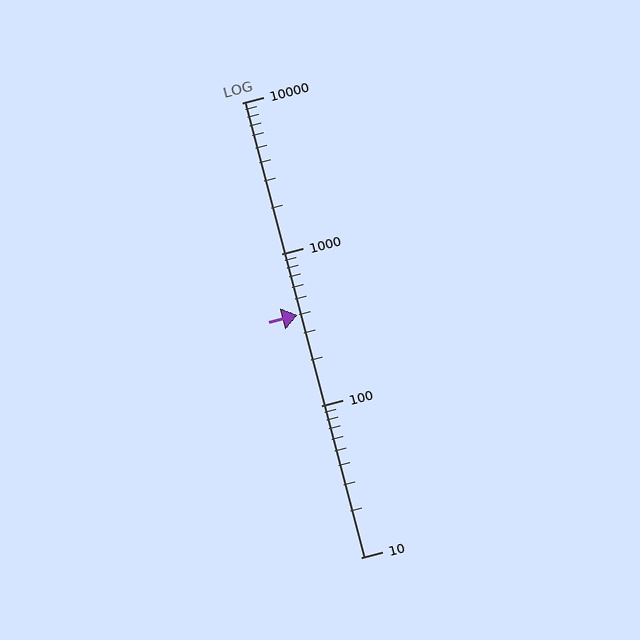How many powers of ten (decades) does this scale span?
The scale spans 3 decades, from 10 to 10000.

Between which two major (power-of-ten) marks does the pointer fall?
The pointer is between 100 and 1000.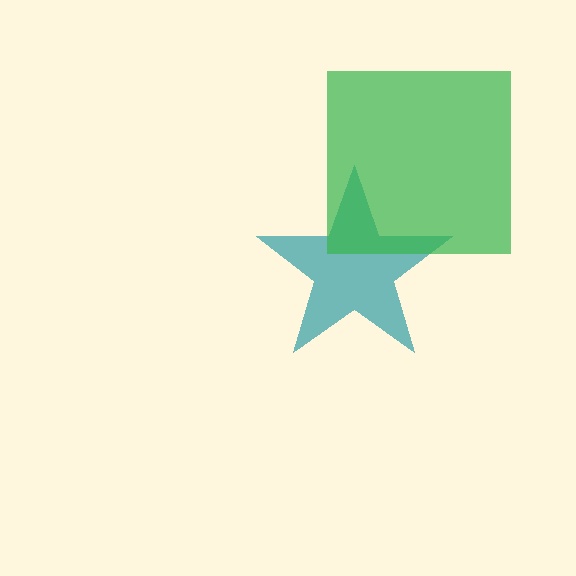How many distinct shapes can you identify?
There are 2 distinct shapes: a teal star, a green square.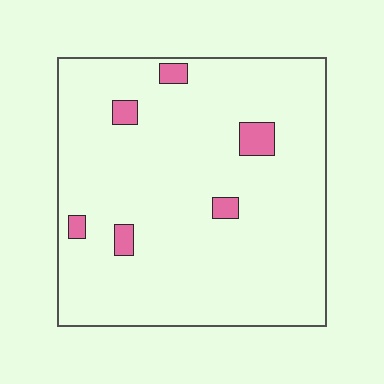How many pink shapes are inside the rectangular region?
6.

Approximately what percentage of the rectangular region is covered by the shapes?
Approximately 5%.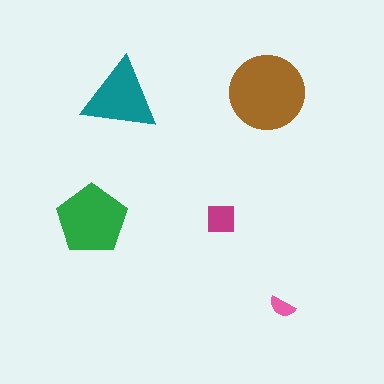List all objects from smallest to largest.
The pink semicircle, the magenta square, the teal triangle, the green pentagon, the brown circle.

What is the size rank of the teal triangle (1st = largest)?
3rd.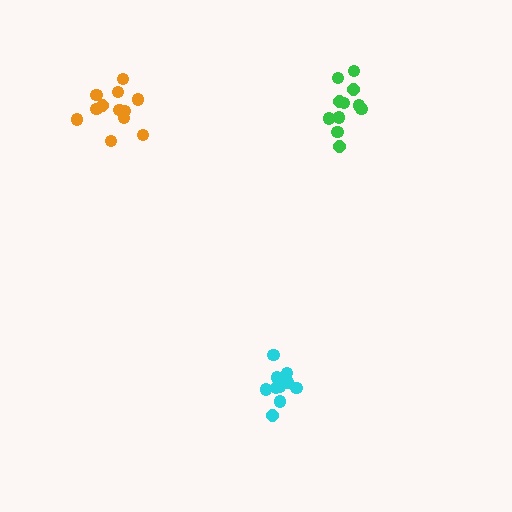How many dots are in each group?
Group 1: 10 dots, Group 2: 11 dots, Group 3: 12 dots (33 total).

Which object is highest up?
The green cluster is topmost.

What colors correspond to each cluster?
The clusters are colored: cyan, green, orange.